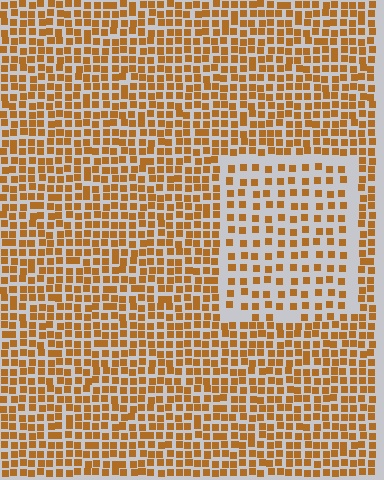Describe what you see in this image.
The image contains small brown elements arranged at two different densities. A rectangle-shaped region is visible where the elements are less densely packed than the surrounding area.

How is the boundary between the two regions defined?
The boundary is defined by a change in element density (approximately 1.8x ratio). All elements are the same color, size, and shape.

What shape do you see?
I see a rectangle.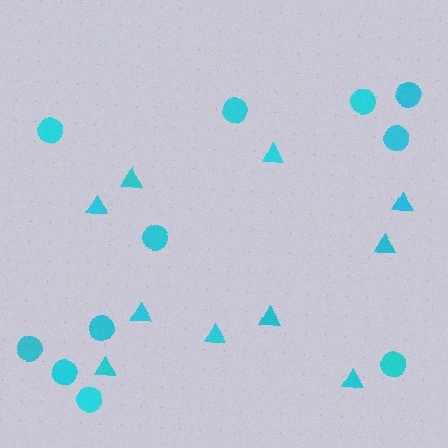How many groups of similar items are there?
There are 2 groups: one group of triangles (10) and one group of circles (11).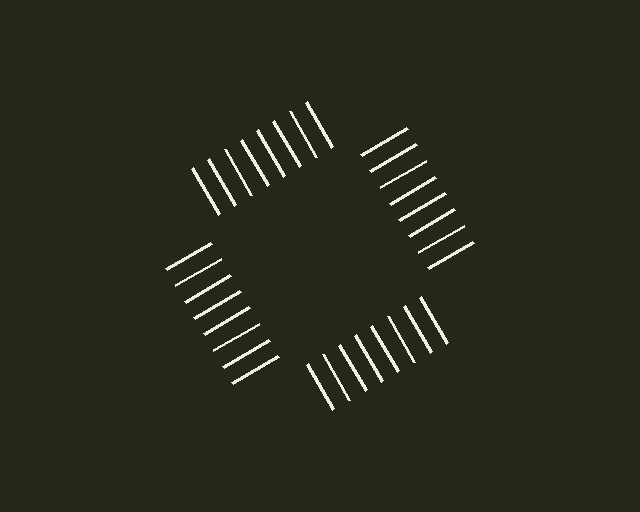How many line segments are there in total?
32 — 8 along each of the 4 edges.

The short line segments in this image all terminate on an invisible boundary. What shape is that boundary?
An illusory square — the line segments terminate on its edges but no continuous stroke is drawn.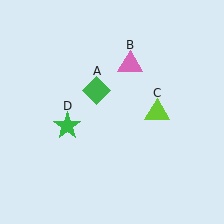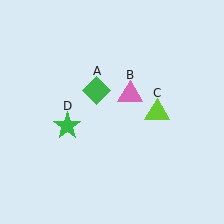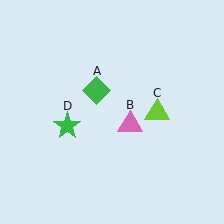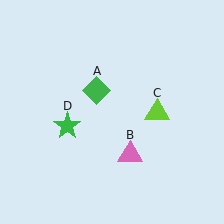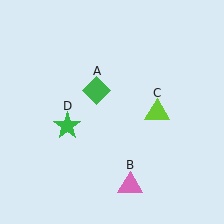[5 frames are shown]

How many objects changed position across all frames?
1 object changed position: pink triangle (object B).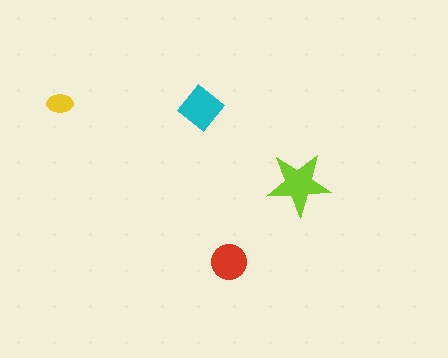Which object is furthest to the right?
The lime star is rightmost.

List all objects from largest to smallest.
The lime star, the cyan diamond, the red circle, the yellow ellipse.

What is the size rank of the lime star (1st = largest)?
1st.